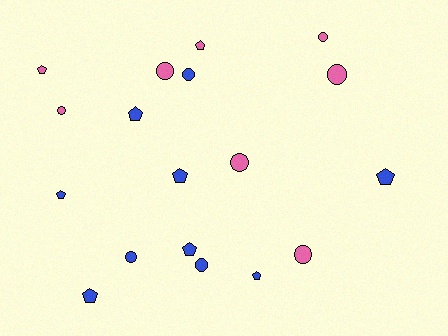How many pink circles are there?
There are 6 pink circles.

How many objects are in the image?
There are 18 objects.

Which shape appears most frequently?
Circle, with 9 objects.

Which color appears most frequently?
Blue, with 10 objects.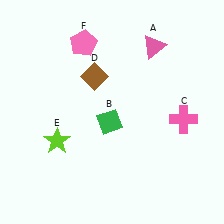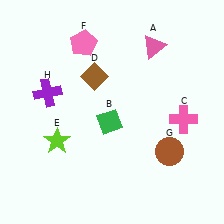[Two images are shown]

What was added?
A brown circle (G), a purple cross (H) were added in Image 2.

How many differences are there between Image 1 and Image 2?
There are 2 differences between the two images.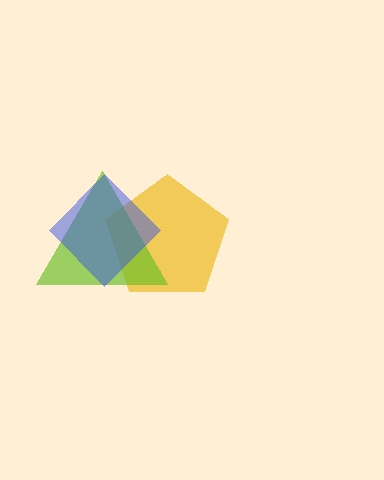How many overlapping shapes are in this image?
There are 3 overlapping shapes in the image.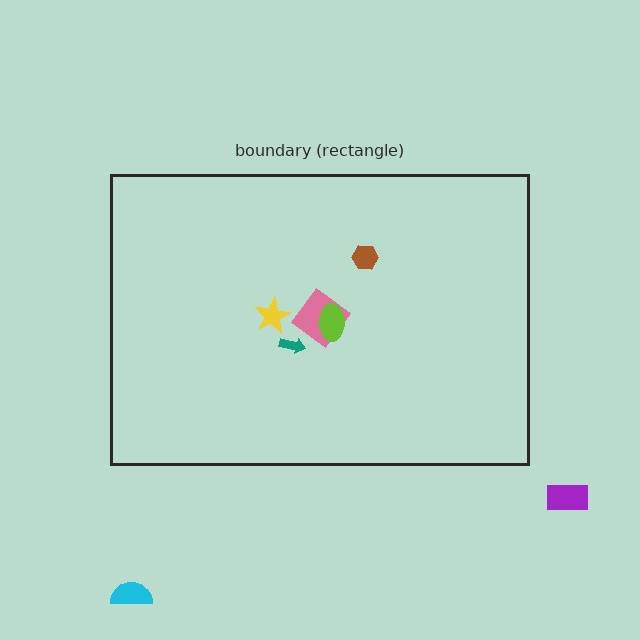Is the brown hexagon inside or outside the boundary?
Inside.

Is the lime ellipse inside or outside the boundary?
Inside.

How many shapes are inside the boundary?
5 inside, 2 outside.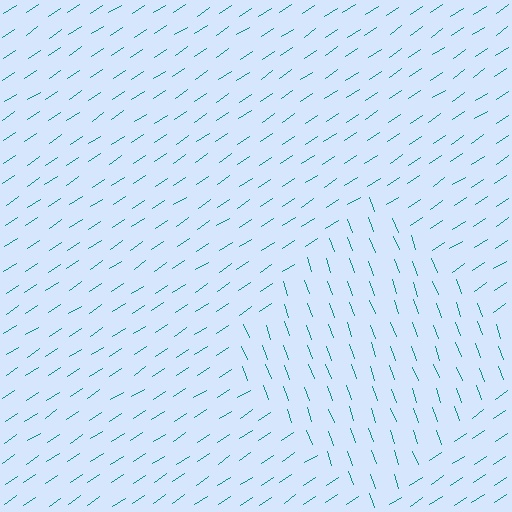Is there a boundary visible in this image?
Yes, there is a texture boundary formed by a change in line orientation.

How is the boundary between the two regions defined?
The boundary is defined purely by a change in line orientation (approximately 76 degrees difference). All lines are the same color and thickness.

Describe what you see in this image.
The image is filled with small teal line segments. A diamond region in the image has lines oriented differently from the surrounding lines, creating a visible texture boundary.